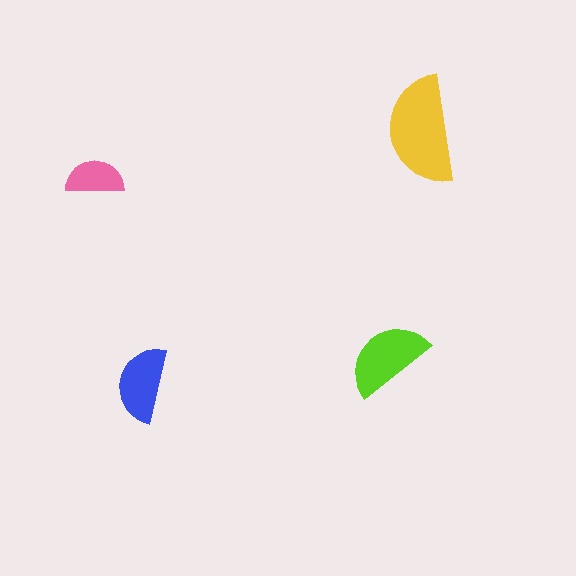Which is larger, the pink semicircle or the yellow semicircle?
The yellow one.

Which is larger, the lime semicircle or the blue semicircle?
The lime one.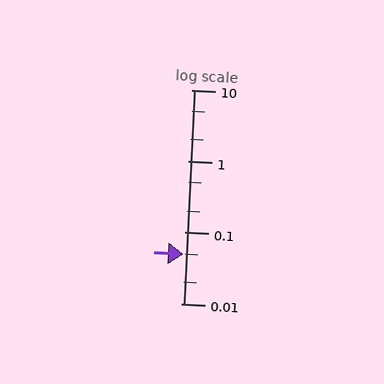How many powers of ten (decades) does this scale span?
The scale spans 3 decades, from 0.01 to 10.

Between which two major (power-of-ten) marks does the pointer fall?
The pointer is between 0.01 and 0.1.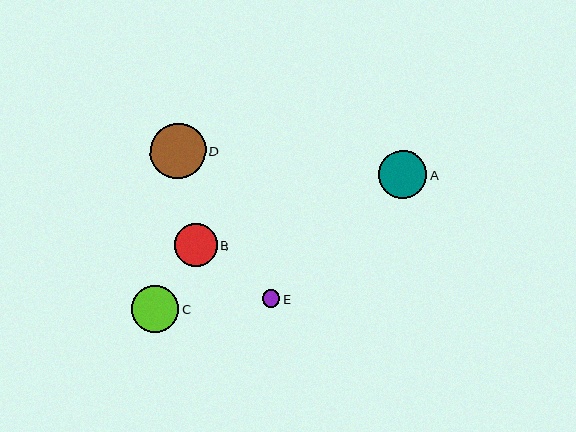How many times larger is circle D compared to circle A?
Circle D is approximately 1.1 times the size of circle A.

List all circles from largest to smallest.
From largest to smallest: D, A, C, B, E.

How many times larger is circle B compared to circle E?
Circle B is approximately 2.4 times the size of circle E.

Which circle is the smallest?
Circle E is the smallest with a size of approximately 18 pixels.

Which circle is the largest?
Circle D is the largest with a size of approximately 55 pixels.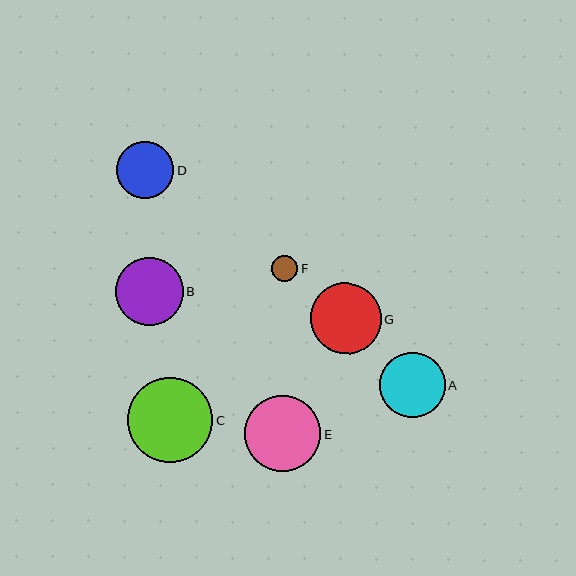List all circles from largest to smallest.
From largest to smallest: C, E, G, B, A, D, F.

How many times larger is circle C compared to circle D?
Circle C is approximately 1.5 times the size of circle D.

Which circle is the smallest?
Circle F is the smallest with a size of approximately 26 pixels.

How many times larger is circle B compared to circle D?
Circle B is approximately 1.2 times the size of circle D.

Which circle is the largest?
Circle C is the largest with a size of approximately 86 pixels.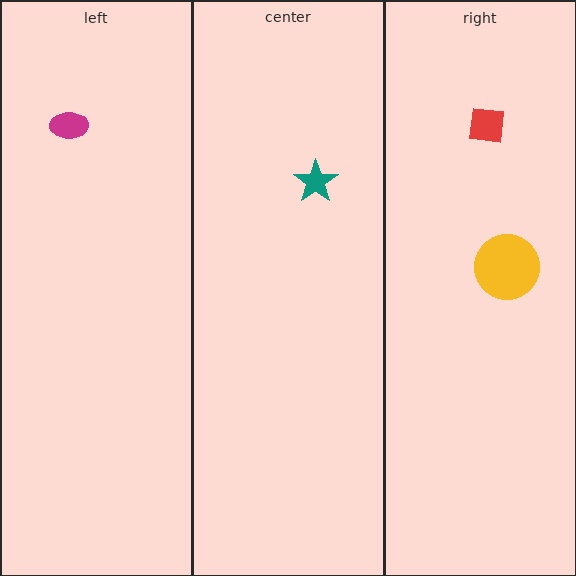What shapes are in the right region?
The red square, the yellow circle.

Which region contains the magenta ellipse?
The left region.